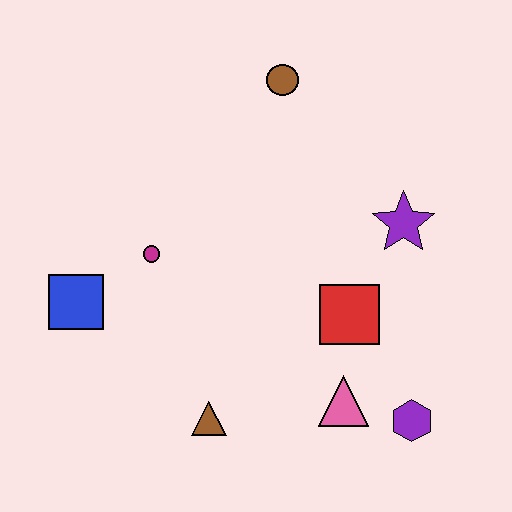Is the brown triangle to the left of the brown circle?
Yes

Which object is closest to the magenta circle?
The blue square is closest to the magenta circle.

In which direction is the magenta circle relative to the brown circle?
The magenta circle is below the brown circle.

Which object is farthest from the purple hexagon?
The brown circle is farthest from the purple hexagon.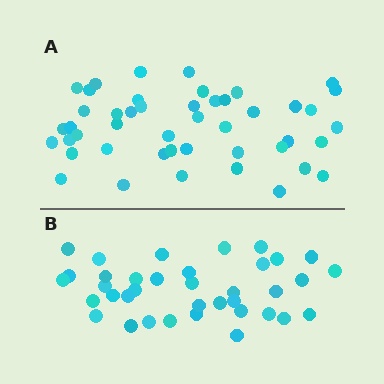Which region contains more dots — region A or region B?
Region A (the top region) has more dots.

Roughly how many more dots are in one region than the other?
Region A has roughly 8 or so more dots than region B.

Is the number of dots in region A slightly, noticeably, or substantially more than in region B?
Region A has only slightly more — the two regions are fairly close. The ratio is roughly 1.2 to 1.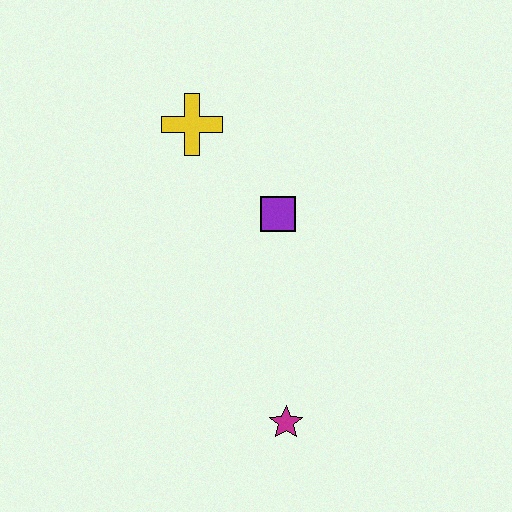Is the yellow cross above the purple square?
Yes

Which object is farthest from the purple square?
The magenta star is farthest from the purple square.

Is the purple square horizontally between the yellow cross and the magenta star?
Yes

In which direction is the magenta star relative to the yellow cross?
The magenta star is below the yellow cross.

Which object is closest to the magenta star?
The purple square is closest to the magenta star.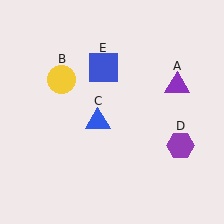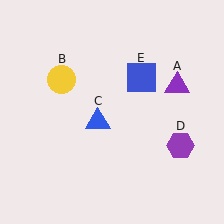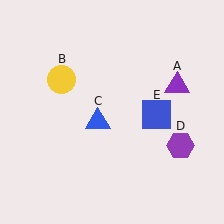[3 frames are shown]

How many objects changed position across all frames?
1 object changed position: blue square (object E).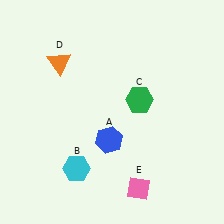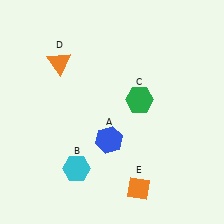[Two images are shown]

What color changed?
The diamond (E) changed from pink in Image 1 to orange in Image 2.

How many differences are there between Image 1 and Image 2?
There is 1 difference between the two images.